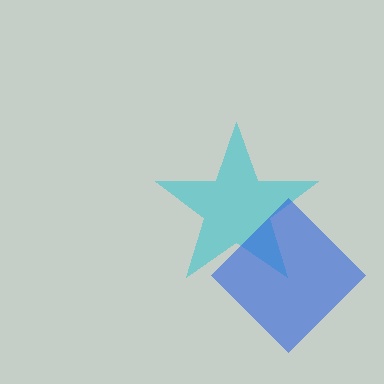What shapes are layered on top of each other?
The layered shapes are: a cyan star, a blue diamond.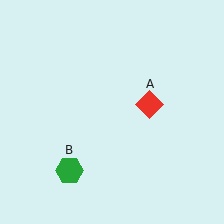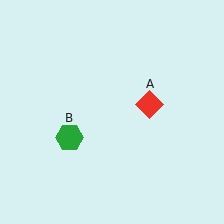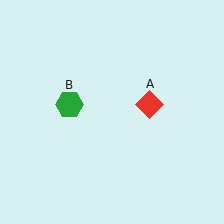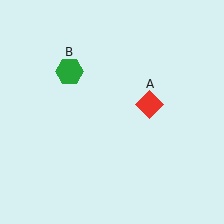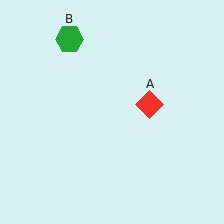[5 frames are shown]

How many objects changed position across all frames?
1 object changed position: green hexagon (object B).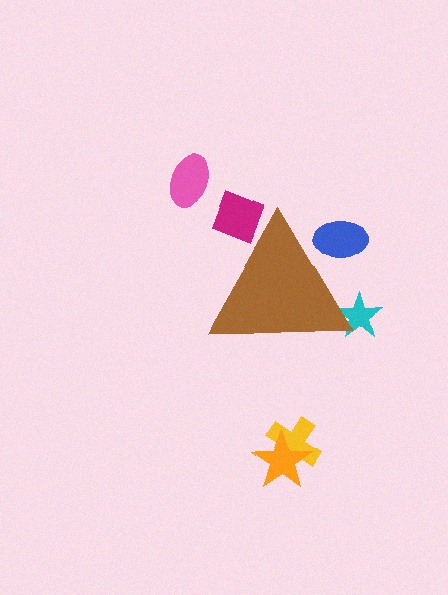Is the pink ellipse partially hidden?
No, the pink ellipse is fully visible.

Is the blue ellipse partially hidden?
Yes, the blue ellipse is partially hidden behind the brown triangle.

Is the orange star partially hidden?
No, the orange star is fully visible.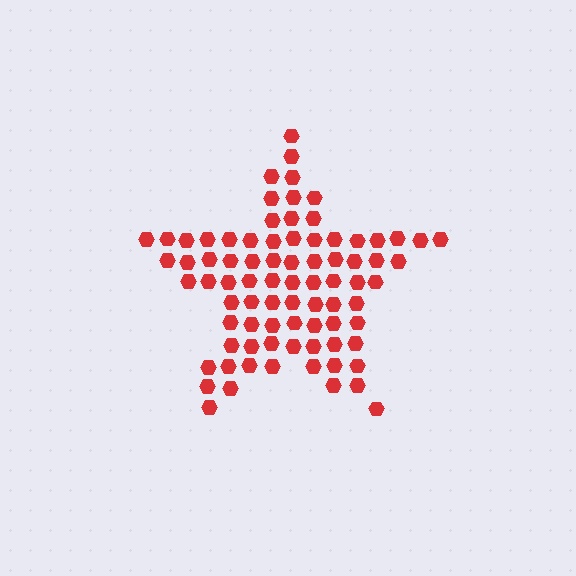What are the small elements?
The small elements are hexagons.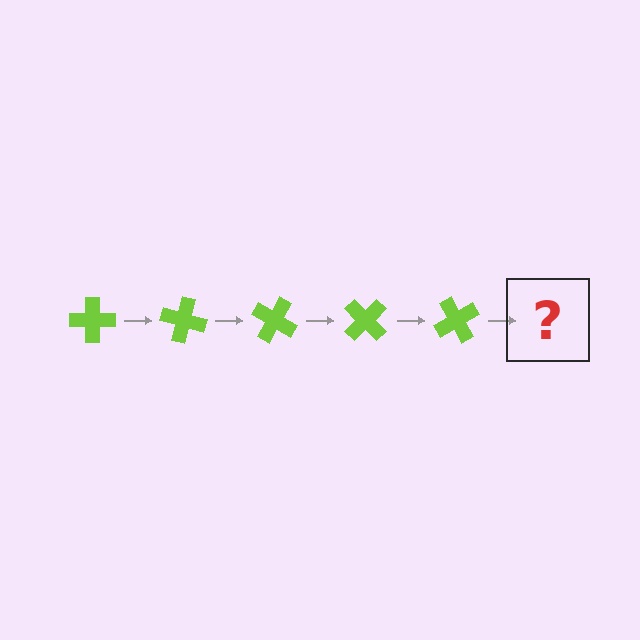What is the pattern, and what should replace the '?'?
The pattern is that the cross rotates 15 degrees each step. The '?' should be a lime cross rotated 75 degrees.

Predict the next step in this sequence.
The next step is a lime cross rotated 75 degrees.